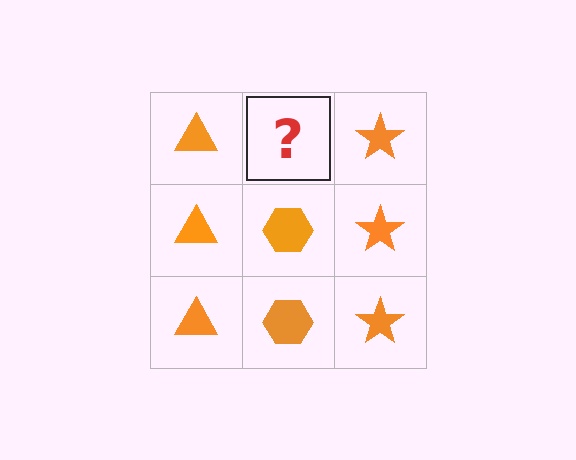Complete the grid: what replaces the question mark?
The question mark should be replaced with an orange hexagon.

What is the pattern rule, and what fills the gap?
The rule is that each column has a consistent shape. The gap should be filled with an orange hexagon.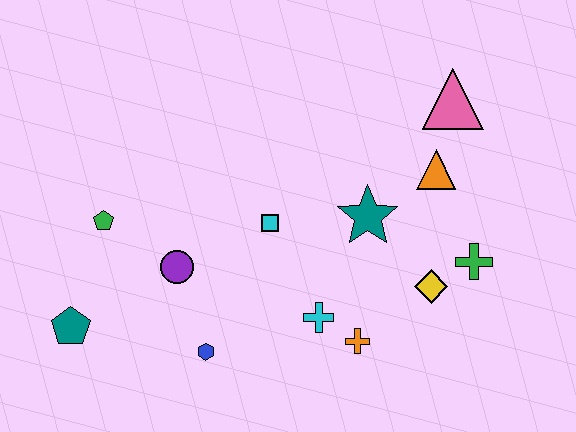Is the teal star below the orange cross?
No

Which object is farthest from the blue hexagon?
The pink triangle is farthest from the blue hexagon.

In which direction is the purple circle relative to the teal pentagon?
The purple circle is to the right of the teal pentagon.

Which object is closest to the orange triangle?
The pink triangle is closest to the orange triangle.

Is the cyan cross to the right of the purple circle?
Yes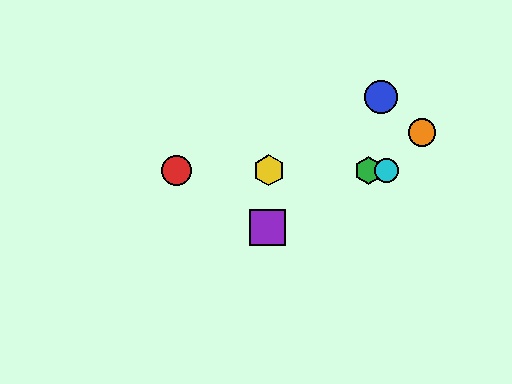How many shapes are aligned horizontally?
4 shapes (the red circle, the green hexagon, the yellow hexagon, the cyan circle) are aligned horizontally.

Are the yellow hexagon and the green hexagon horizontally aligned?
Yes, both are at y≈170.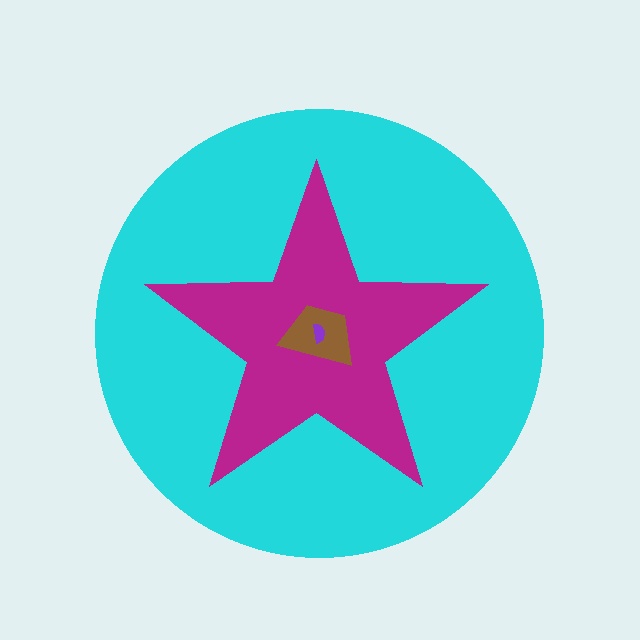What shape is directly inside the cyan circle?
The magenta star.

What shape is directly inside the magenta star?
The brown trapezoid.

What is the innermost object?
The purple semicircle.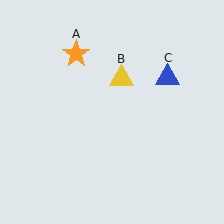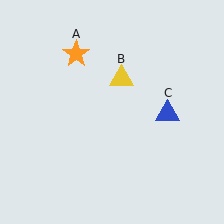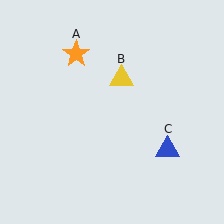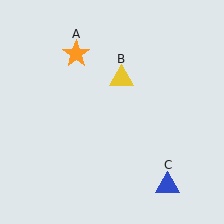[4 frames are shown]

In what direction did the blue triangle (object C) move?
The blue triangle (object C) moved down.